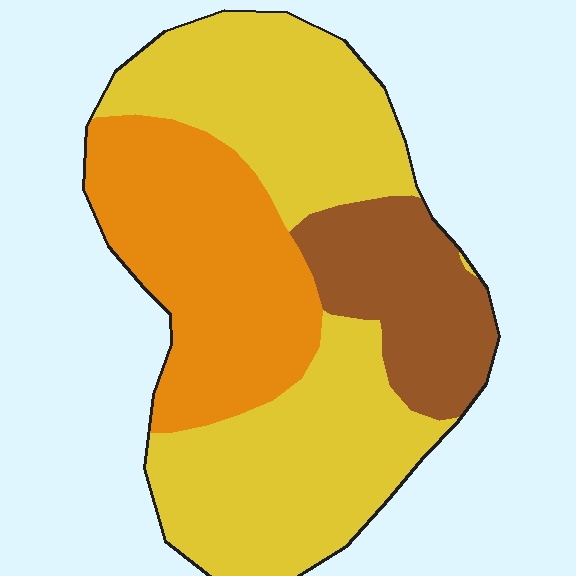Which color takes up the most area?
Yellow, at roughly 55%.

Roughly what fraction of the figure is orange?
Orange takes up between a quarter and a half of the figure.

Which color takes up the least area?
Brown, at roughly 15%.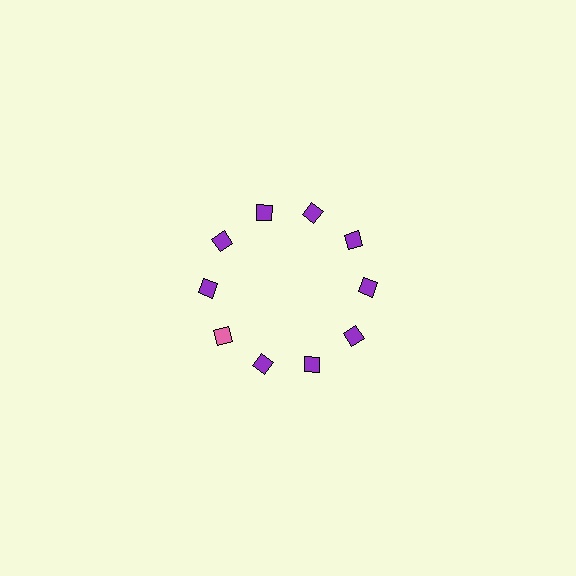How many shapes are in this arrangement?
There are 10 shapes arranged in a ring pattern.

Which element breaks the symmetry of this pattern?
The pink diamond at roughly the 8 o'clock position breaks the symmetry. All other shapes are purple diamonds.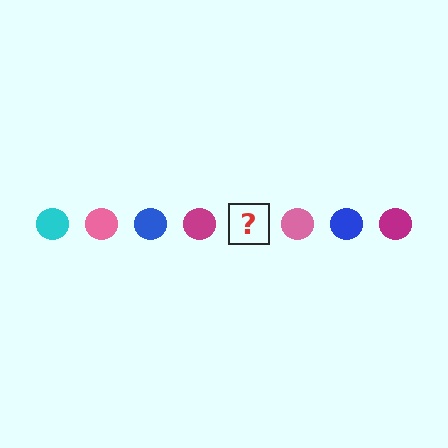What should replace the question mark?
The question mark should be replaced with a cyan circle.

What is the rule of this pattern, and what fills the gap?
The rule is that the pattern cycles through cyan, pink, blue, magenta circles. The gap should be filled with a cyan circle.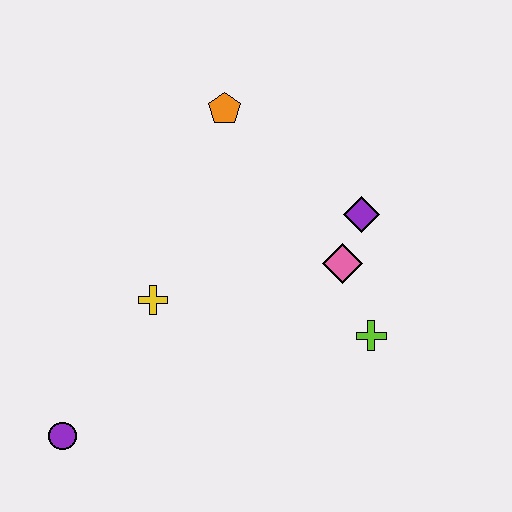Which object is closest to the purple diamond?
The pink diamond is closest to the purple diamond.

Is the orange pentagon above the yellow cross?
Yes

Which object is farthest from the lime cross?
The purple circle is farthest from the lime cross.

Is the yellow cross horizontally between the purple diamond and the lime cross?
No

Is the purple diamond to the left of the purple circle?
No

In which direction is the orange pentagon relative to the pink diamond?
The orange pentagon is above the pink diamond.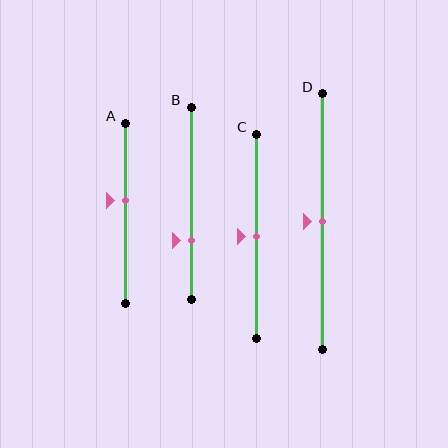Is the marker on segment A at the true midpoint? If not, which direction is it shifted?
No, the marker on segment A is shifted upward by about 7% of the segment length.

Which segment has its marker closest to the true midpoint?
Segment C has its marker closest to the true midpoint.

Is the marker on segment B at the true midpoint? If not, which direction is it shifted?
No, the marker on segment B is shifted downward by about 20% of the segment length.